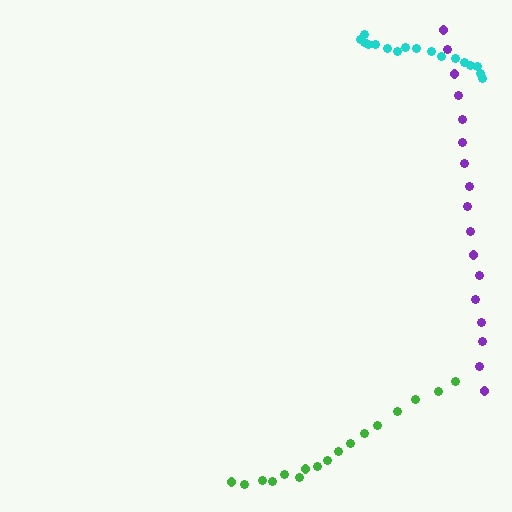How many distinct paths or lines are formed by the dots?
There are 3 distinct paths.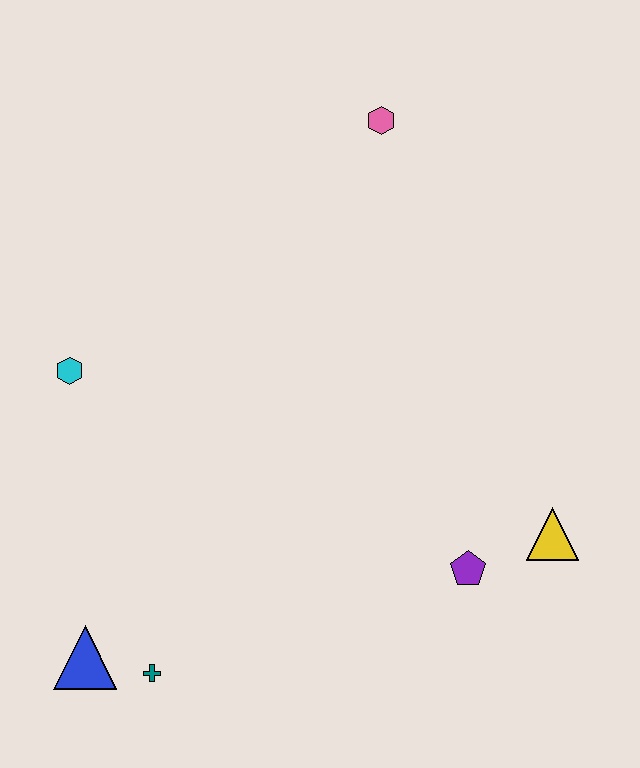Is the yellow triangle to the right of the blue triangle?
Yes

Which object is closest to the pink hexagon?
The cyan hexagon is closest to the pink hexagon.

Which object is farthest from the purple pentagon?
The pink hexagon is farthest from the purple pentagon.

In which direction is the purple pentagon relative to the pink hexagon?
The purple pentagon is below the pink hexagon.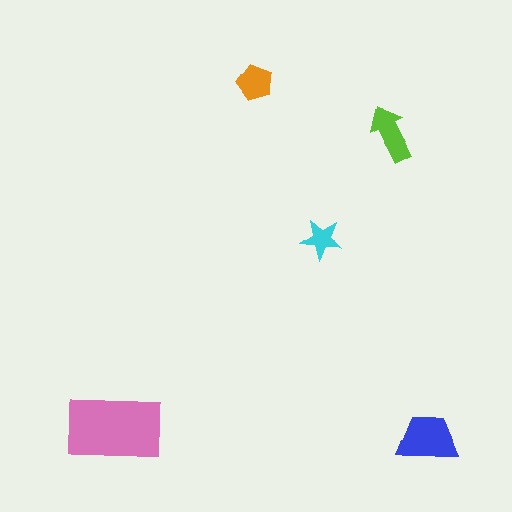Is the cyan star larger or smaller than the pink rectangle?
Smaller.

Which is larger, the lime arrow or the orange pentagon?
The lime arrow.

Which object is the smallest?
The cyan star.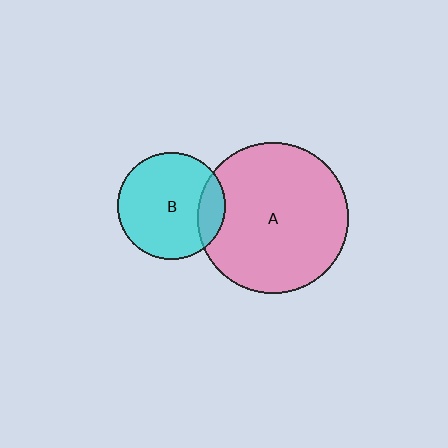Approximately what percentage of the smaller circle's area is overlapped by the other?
Approximately 15%.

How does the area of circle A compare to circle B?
Approximately 2.0 times.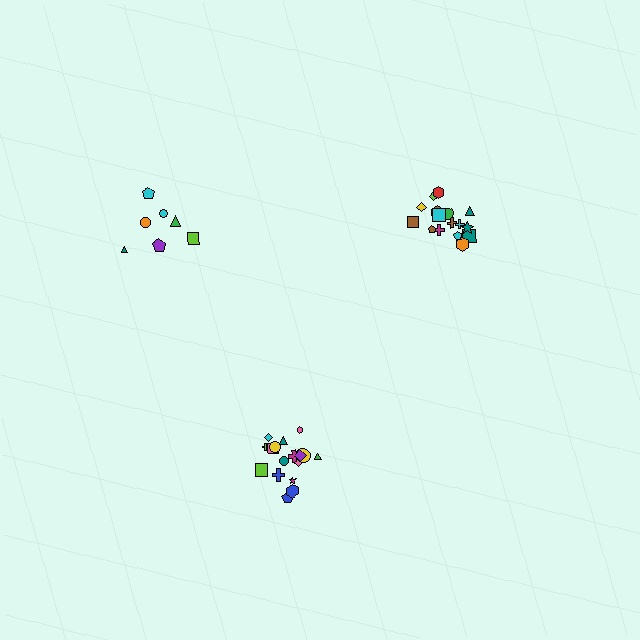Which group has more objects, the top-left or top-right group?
The top-right group.